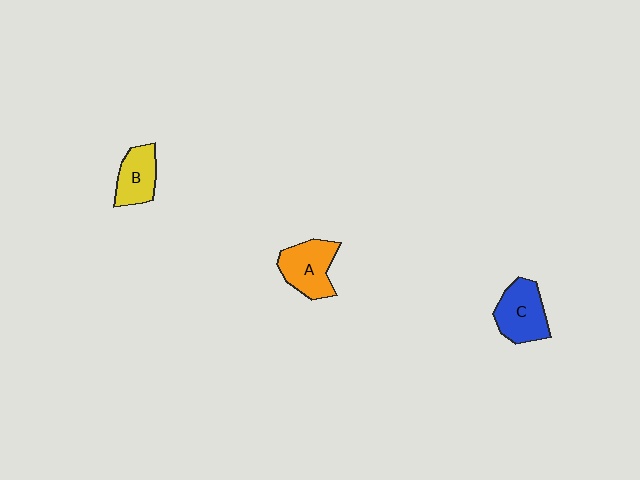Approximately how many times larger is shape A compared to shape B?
Approximately 1.3 times.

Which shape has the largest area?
Shape C (blue).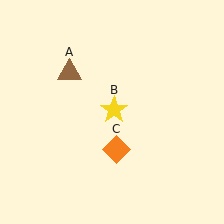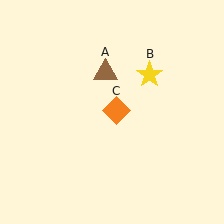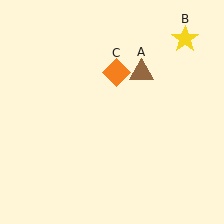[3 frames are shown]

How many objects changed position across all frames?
3 objects changed position: brown triangle (object A), yellow star (object B), orange diamond (object C).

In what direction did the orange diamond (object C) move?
The orange diamond (object C) moved up.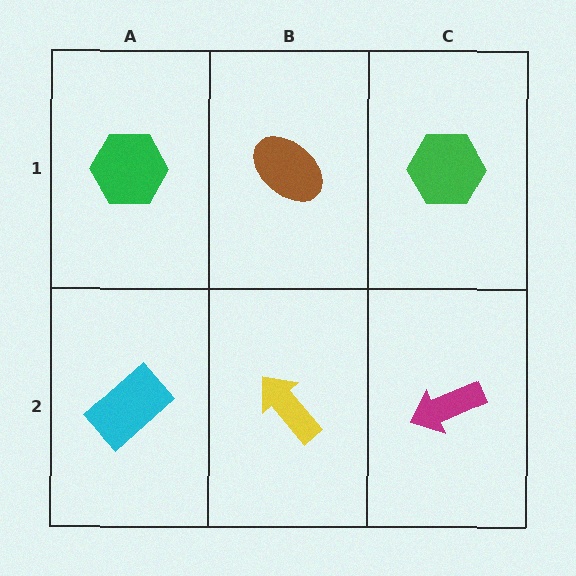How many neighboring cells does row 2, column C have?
2.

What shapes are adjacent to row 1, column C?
A magenta arrow (row 2, column C), a brown ellipse (row 1, column B).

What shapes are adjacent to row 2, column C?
A green hexagon (row 1, column C), a yellow arrow (row 2, column B).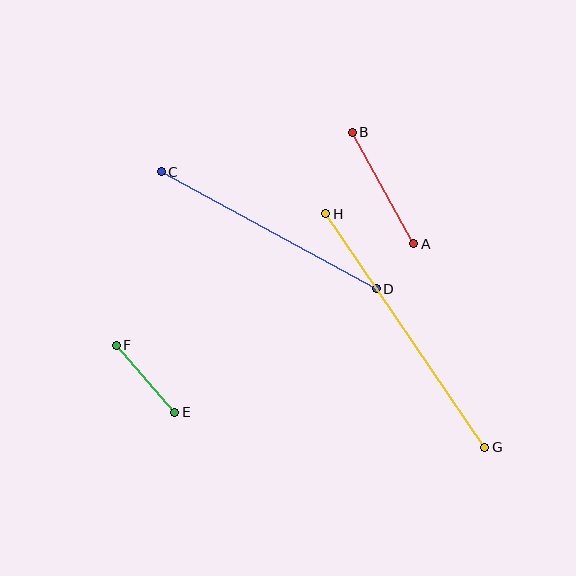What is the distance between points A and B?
The distance is approximately 127 pixels.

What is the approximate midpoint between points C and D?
The midpoint is at approximately (269, 230) pixels.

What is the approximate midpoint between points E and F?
The midpoint is at approximately (146, 379) pixels.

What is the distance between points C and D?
The distance is approximately 245 pixels.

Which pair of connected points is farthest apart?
Points G and H are farthest apart.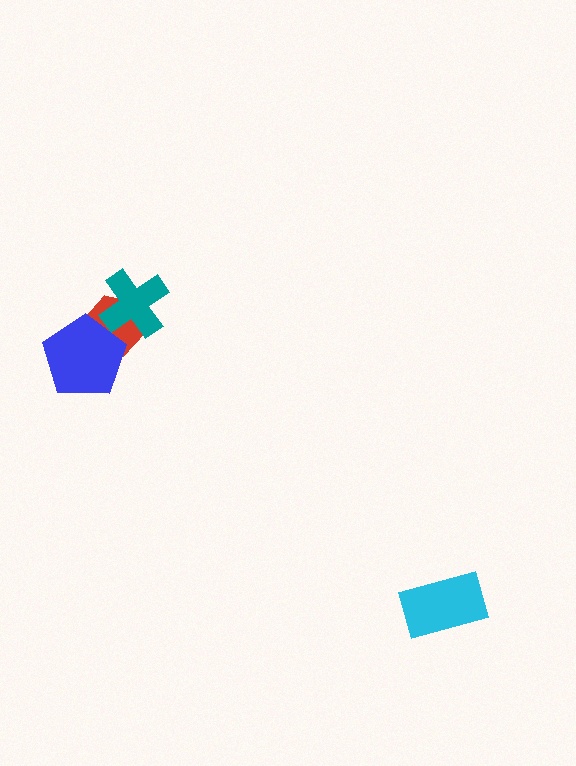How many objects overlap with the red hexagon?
2 objects overlap with the red hexagon.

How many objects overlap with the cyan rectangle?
0 objects overlap with the cyan rectangle.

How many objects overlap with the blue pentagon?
1 object overlaps with the blue pentagon.